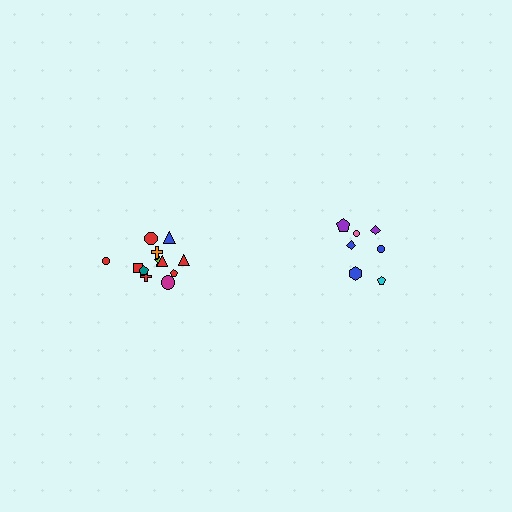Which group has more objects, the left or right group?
The left group.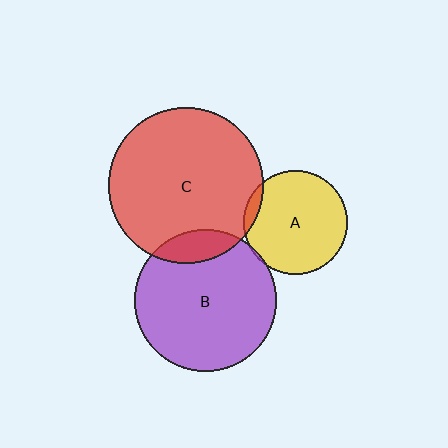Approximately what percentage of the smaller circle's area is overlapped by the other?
Approximately 5%.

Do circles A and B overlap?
Yes.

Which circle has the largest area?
Circle C (red).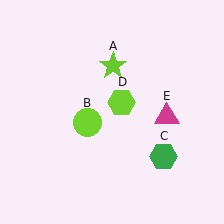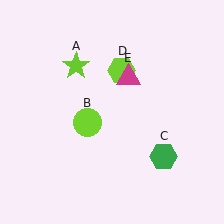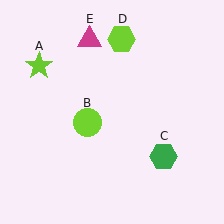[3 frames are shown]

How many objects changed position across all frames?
3 objects changed position: lime star (object A), lime hexagon (object D), magenta triangle (object E).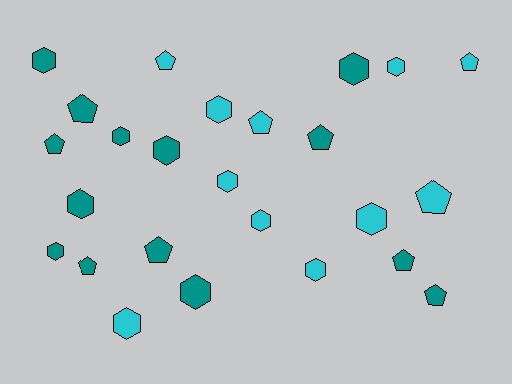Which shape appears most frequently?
Hexagon, with 14 objects.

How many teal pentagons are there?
There are 7 teal pentagons.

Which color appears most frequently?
Teal, with 14 objects.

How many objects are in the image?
There are 25 objects.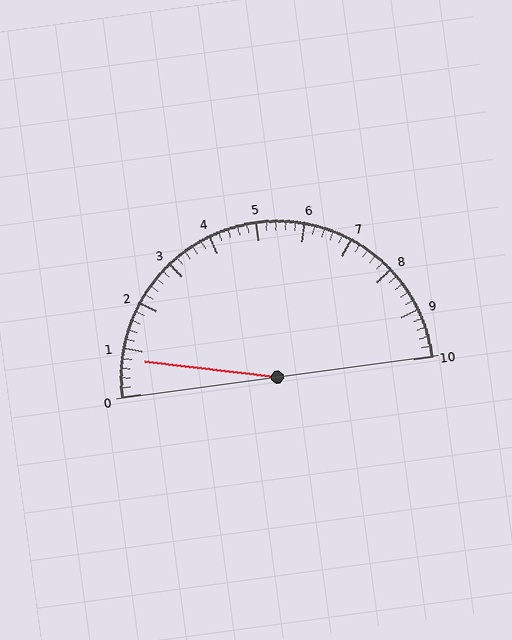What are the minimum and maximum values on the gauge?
The gauge ranges from 0 to 10.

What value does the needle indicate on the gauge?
The needle indicates approximately 0.8.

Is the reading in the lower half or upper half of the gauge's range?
The reading is in the lower half of the range (0 to 10).